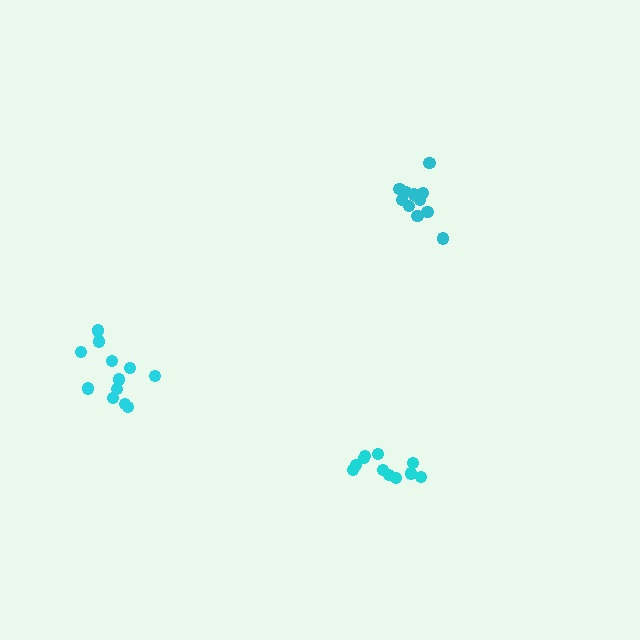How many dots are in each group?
Group 1: 11 dots, Group 2: 11 dots, Group 3: 12 dots (34 total).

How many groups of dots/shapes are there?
There are 3 groups.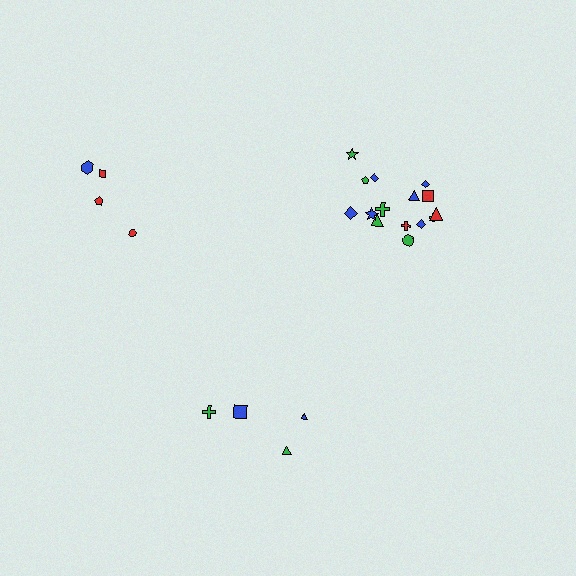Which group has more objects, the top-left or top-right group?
The top-right group.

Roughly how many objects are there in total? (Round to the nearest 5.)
Roughly 25 objects in total.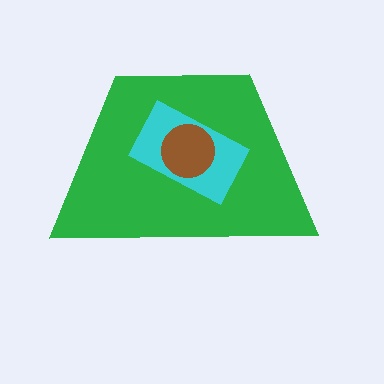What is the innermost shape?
The brown circle.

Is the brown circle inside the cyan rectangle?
Yes.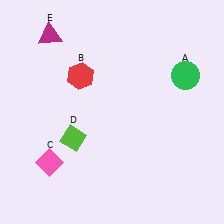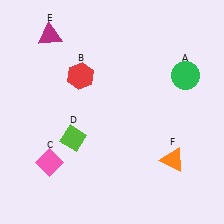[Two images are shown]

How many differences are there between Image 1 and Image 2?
There is 1 difference between the two images.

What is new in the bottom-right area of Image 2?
An orange triangle (F) was added in the bottom-right area of Image 2.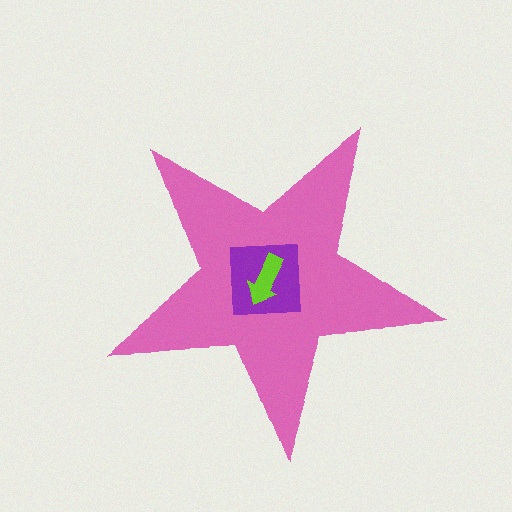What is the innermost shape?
The lime arrow.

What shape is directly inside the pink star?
The purple square.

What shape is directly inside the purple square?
The lime arrow.